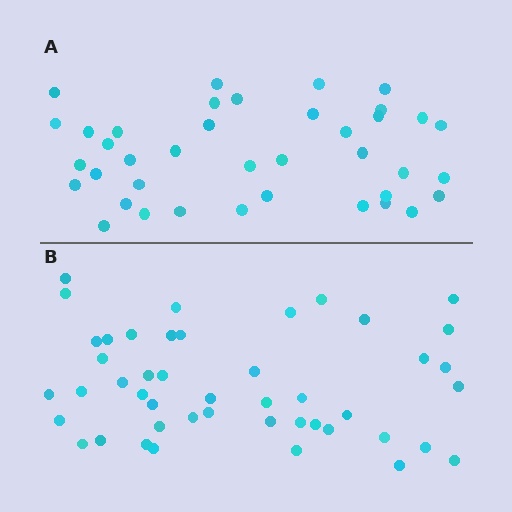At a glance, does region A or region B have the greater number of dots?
Region B (the bottom region) has more dots.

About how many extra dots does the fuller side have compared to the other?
Region B has roughly 8 or so more dots than region A.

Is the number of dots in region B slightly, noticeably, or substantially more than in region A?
Region B has only slightly more — the two regions are fairly close. The ratio is roughly 1.2 to 1.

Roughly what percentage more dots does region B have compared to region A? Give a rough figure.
About 20% more.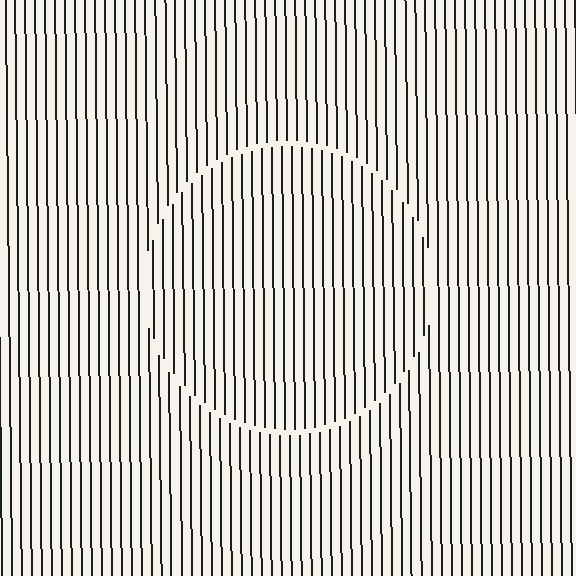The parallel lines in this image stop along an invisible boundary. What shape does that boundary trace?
An illusory circle. The interior of the shape contains the same grating, shifted by half a period — the contour is defined by the phase discontinuity where line-ends from the inner and outer gratings abut.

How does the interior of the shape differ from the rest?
The interior of the shape contains the same grating, shifted by half a period — the contour is defined by the phase discontinuity where line-ends from the inner and outer gratings abut.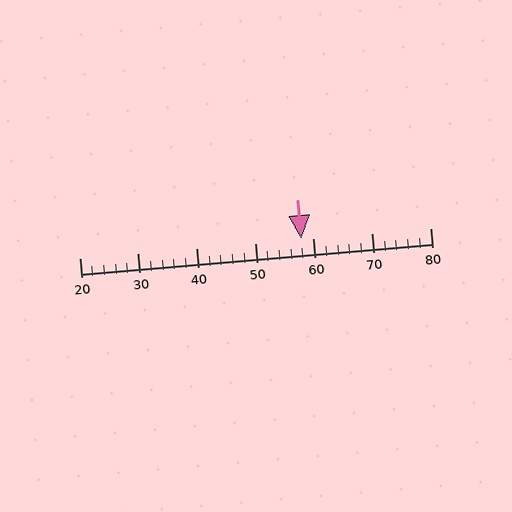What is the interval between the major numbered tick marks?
The major tick marks are spaced 10 units apart.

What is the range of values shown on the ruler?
The ruler shows values from 20 to 80.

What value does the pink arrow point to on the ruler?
The pink arrow points to approximately 58.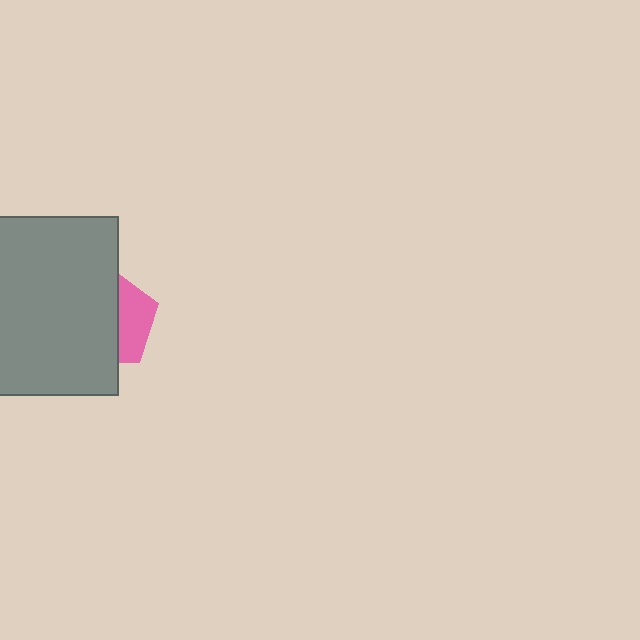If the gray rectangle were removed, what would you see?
You would see the complete pink pentagon.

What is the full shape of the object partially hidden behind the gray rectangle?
The partially hidden object is a pink pentagon.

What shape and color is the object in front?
The object in front is a gray rectangle.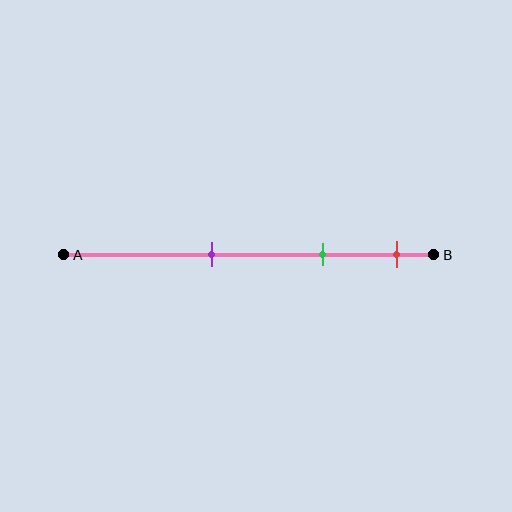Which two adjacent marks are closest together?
The green and red marks are the closest adjacent pair.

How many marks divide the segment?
There are 3 marks dividing the segment.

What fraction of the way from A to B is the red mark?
The red mark is approximately 90% (0.9) of the way from A to B.